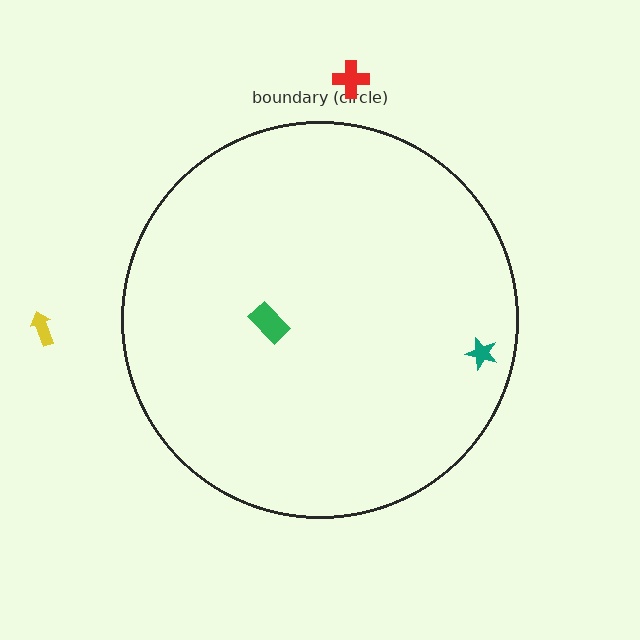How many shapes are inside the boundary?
2 inside, 2 outside.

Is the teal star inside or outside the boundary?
Inside.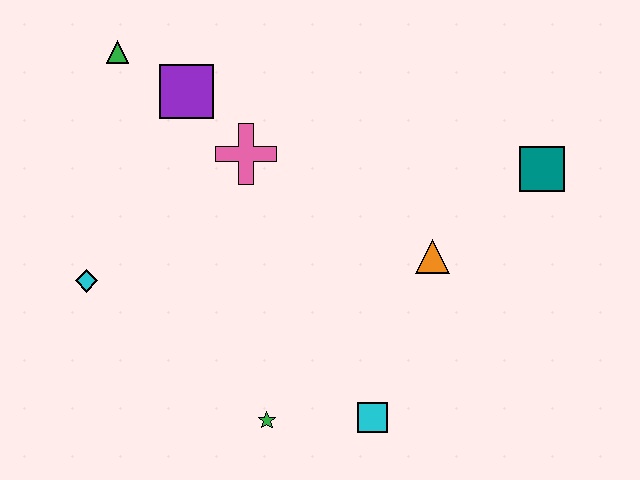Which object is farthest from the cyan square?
The green triangle is farthest from the cyan square.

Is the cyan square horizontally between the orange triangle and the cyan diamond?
Yes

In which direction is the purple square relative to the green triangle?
The purple square is to the right of the green triangle.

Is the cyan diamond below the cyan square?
No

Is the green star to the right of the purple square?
Yes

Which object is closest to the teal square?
The orange triangle is closest to the teal square.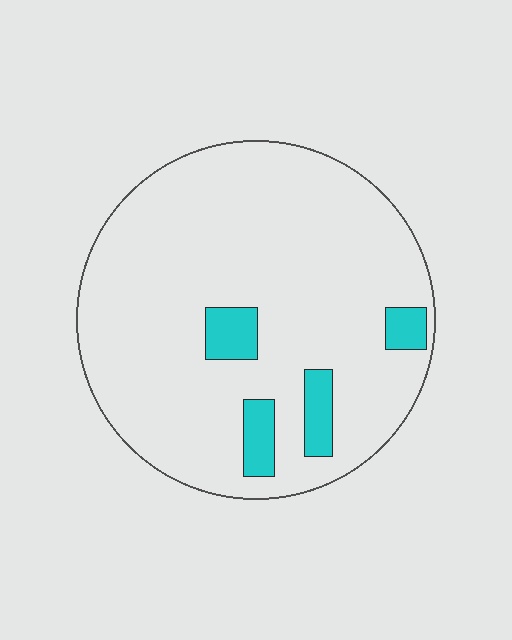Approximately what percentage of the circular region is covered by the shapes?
Approximately 10%.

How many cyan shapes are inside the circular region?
4.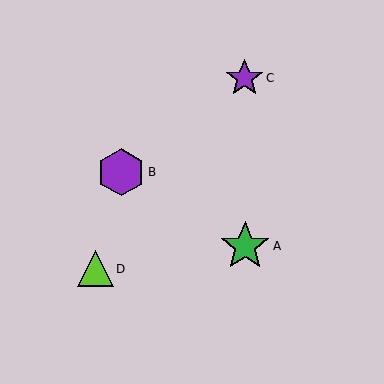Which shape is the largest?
The green star (labeled A) is the largest.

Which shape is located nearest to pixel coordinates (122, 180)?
The purple hexagon (labeled B) at (121, 172) is nearest to that location.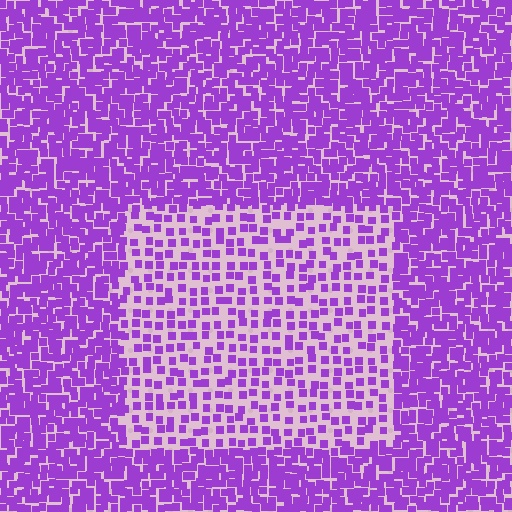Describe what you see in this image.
The image contains small purple elements arranged at two different densities. A rectangle-shaped region is visible where the elements are less densely packed than the surrounding area.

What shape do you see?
I see a rectangle.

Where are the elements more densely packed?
The elements are more densely packed outside the rectangle boundary.